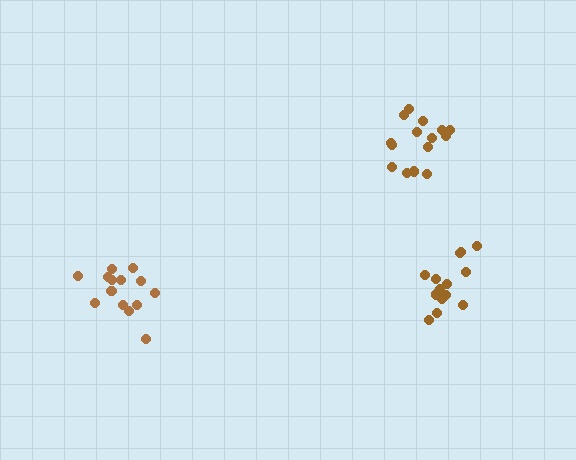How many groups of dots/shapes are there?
There are 3 groups.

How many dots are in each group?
Group 1: 15 dots, Group 2: 15 dots, Group 3: 15 dots (45 total).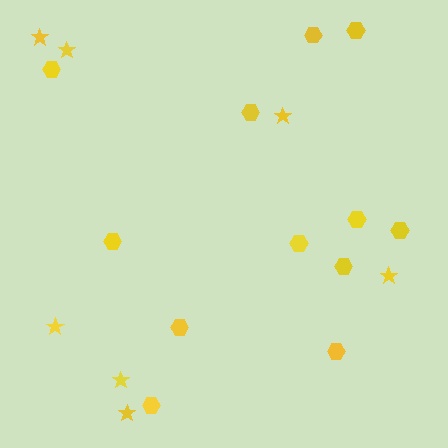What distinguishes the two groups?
There are 2 groups: one group of hexagons (12) and one group of stars (7).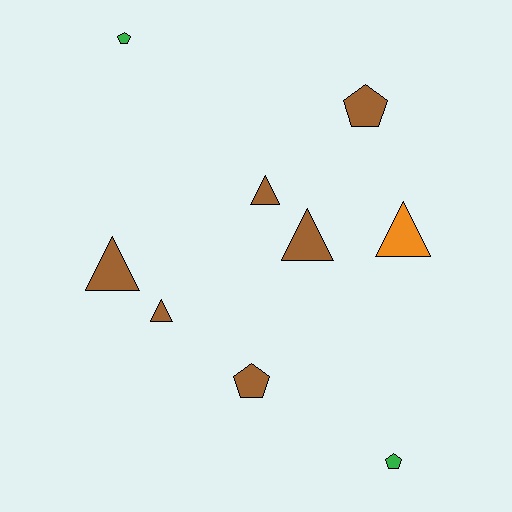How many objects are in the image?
There are 9 objects.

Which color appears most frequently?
Brown, with 6 objects.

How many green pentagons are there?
There are 2 green pentagons.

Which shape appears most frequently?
Triangle, with 5 objects.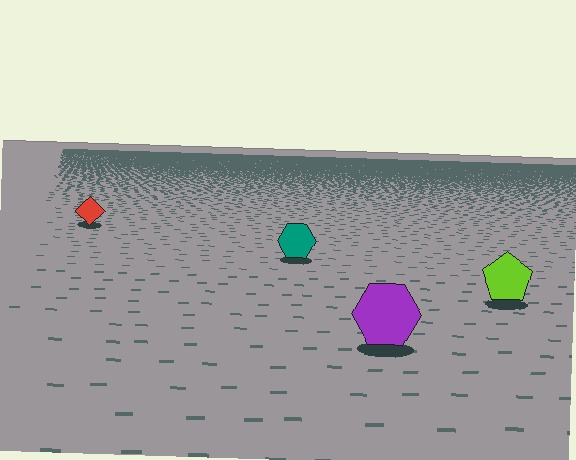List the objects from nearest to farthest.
From nearest to farthest: the purple hexagon, the lime pentagon, the teal hexagon, the red diamond.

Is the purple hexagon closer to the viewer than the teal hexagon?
Yes. The purple hexagon is closer — you can tell from the texture gradient: the ground texture is coarser near it.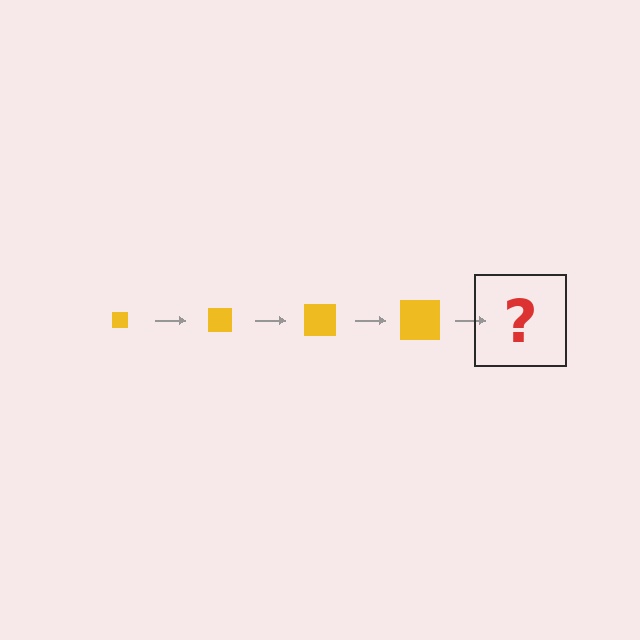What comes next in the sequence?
The next element should be a yellow square, larger than the previous one.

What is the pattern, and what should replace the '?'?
The pattern is that the square gets progressively larger each step. The '?' should be a yellow square, larger than the previous one.